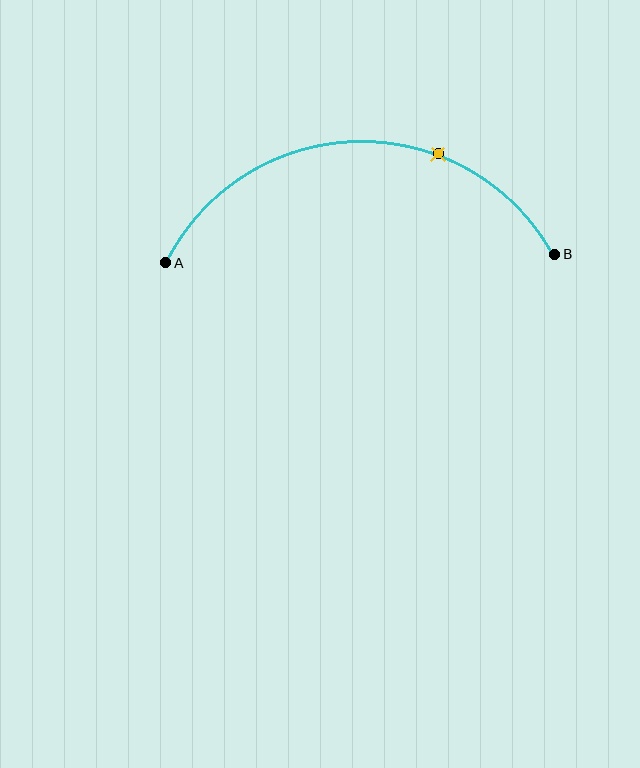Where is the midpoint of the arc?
The arc midpoint is the point on the curve farthest from the straight line joining A and B. It sits above that line.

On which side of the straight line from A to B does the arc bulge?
The arc bulges above the straight line connecting A and B.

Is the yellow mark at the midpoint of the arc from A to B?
No. The yellow mark lies on the arc but is closer to endpoint B. The arc midpoint would be at the point on the curve equidistant along the arc from both A and B.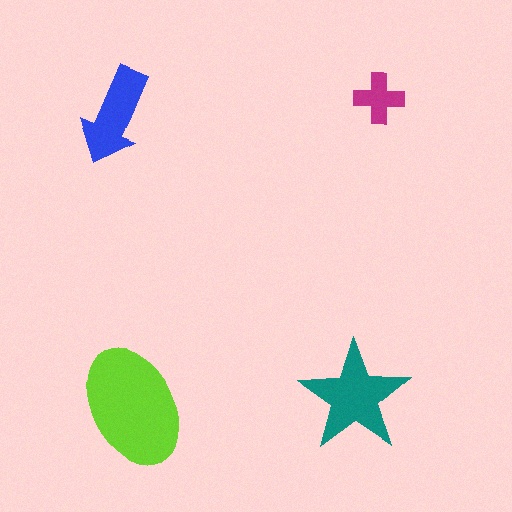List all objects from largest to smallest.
The lime ellipse, the teal star, the blue arrow, the magenta cross.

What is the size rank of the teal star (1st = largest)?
2nd.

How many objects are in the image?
There are 4 objects in the image.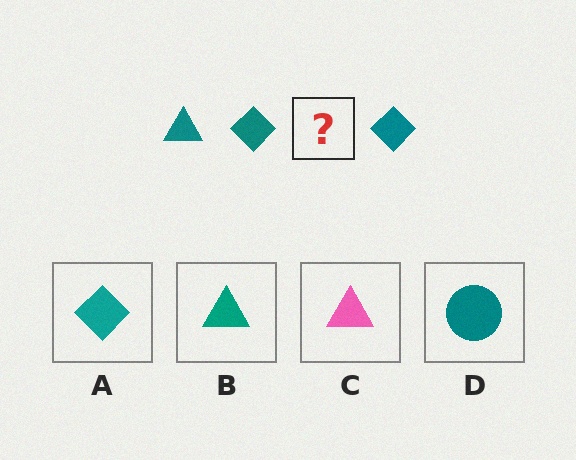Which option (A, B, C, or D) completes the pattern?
B.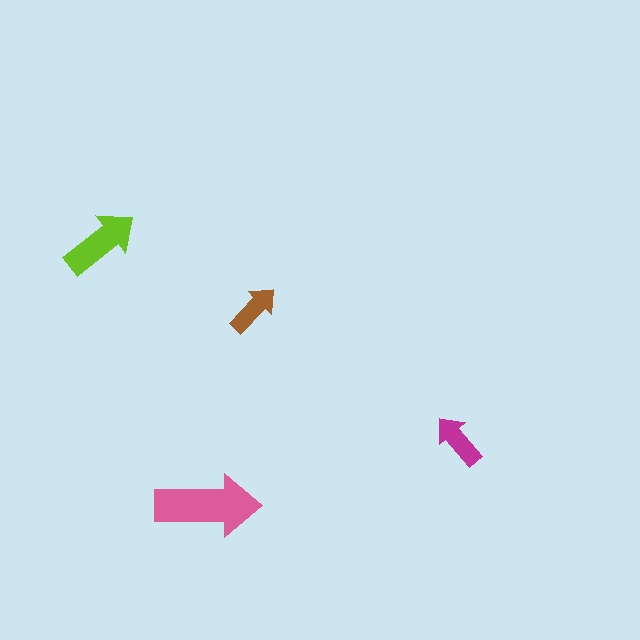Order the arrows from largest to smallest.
the pink one, the lime one, the magenta one, the brown one.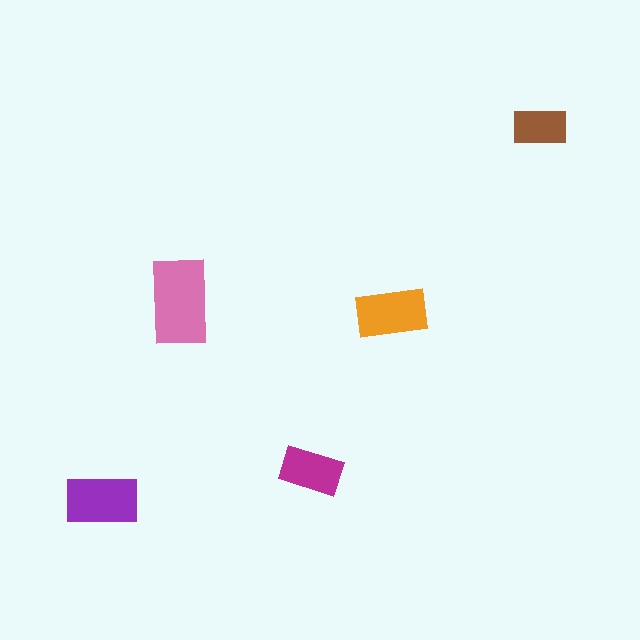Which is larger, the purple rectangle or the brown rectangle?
The purple one.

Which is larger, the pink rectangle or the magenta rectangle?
The pink one.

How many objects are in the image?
There are 5 objects in the image.